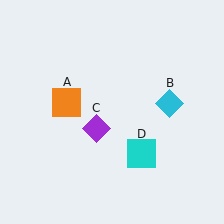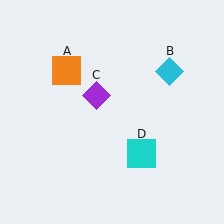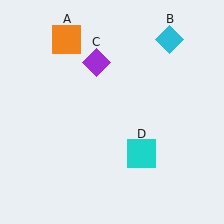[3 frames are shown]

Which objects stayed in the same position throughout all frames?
Cyan square (object D) remained stationary.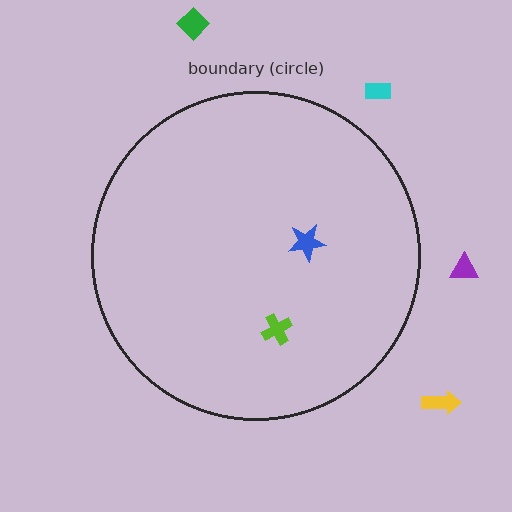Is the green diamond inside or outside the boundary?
Outside.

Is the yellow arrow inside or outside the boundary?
Outside.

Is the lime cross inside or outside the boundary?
Inside.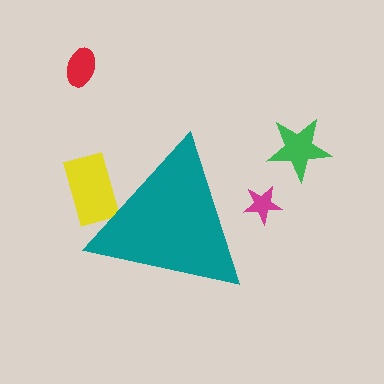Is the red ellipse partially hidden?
No, the red ellipse is fully visible.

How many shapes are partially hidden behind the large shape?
2 shapes are partially hidden.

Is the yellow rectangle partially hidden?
Yes, the yellow rectangle is partially hidden behind the teal triangle.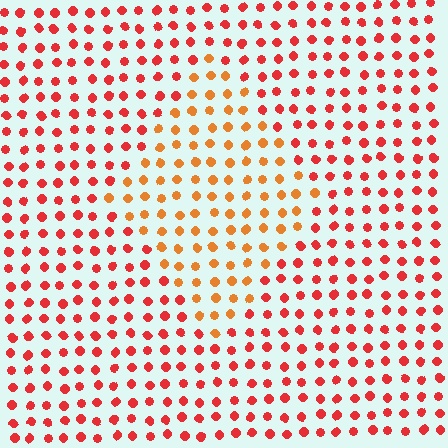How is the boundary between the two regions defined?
The boundary is defined purely by a slight shift in hue (about 30 degrees). Spacing, size, and orientation are identical on both sides.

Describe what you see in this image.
The image is filled with small red elements in a uniform arrangement. A diamond-shaped region is visible where the elements are tinted to a slightly different hue, forming a subtle color boundary.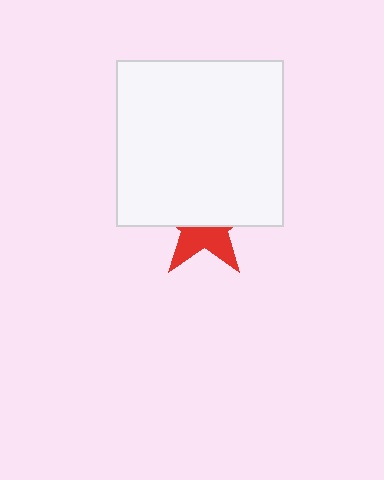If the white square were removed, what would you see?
You would see the complete red star.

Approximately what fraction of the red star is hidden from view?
Roughly 59% of the red star is hidden behind the white square.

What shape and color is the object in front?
The object in front is a white square.